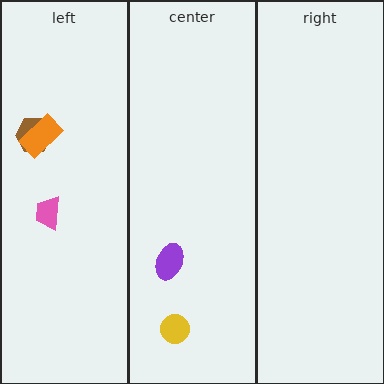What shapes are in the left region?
The brown hexagon, the orange rectangle, the pink trapezoid.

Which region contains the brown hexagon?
The left region.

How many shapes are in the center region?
2.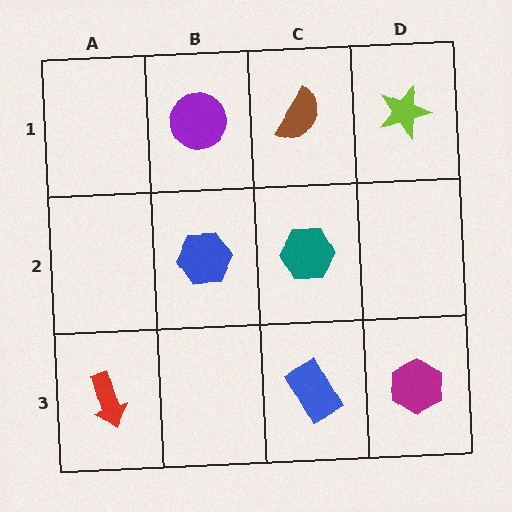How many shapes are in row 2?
2 shapes.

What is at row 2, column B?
A blue hexagon.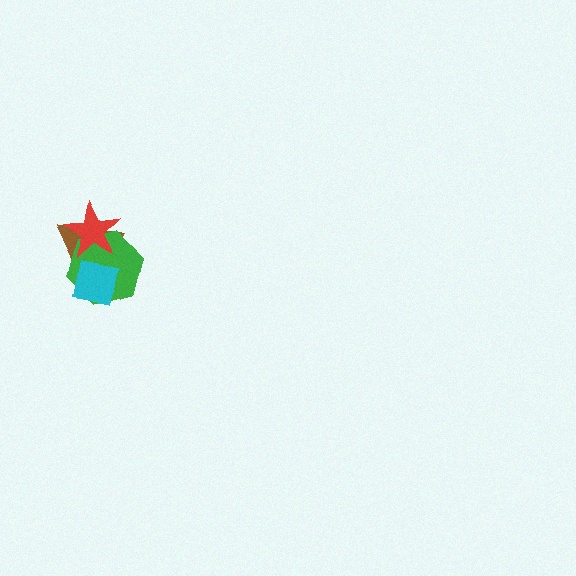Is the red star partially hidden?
No, no other shape covers it.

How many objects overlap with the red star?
2 objects overlap with the red star.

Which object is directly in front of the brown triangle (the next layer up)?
The green hexagon is directly in front of the brown triangle.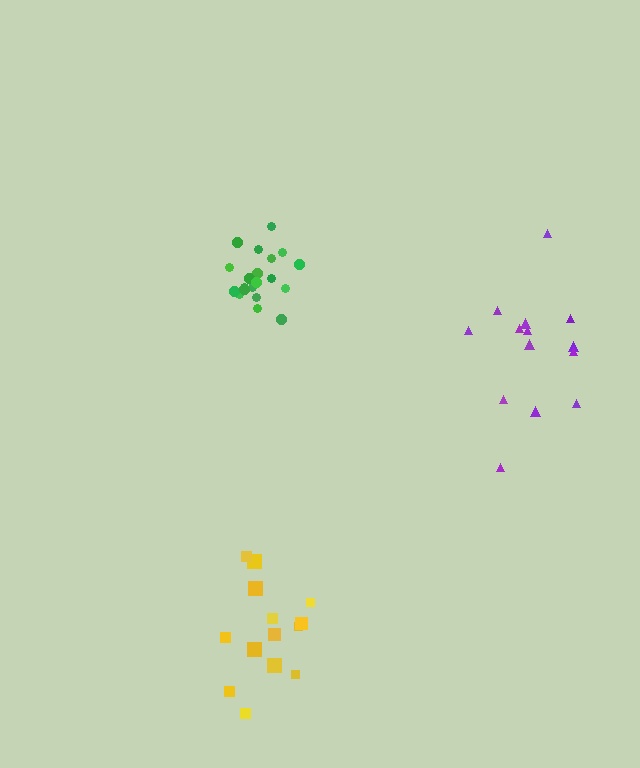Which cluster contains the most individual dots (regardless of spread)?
Green (20).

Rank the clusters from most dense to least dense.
green, purple, yellow.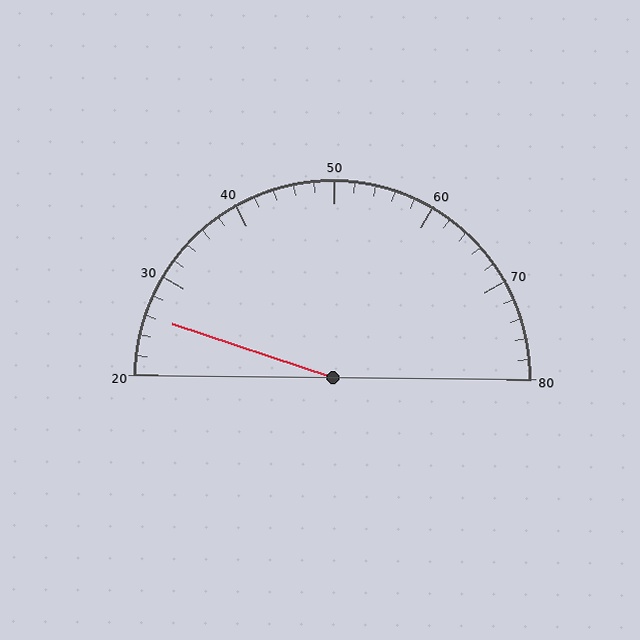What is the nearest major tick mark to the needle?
The nearest major tick mark is 30.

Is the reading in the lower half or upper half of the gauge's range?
The reading is in the lower half of the range (20 to 80).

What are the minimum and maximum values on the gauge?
The gauge ranges from 20 to 80.